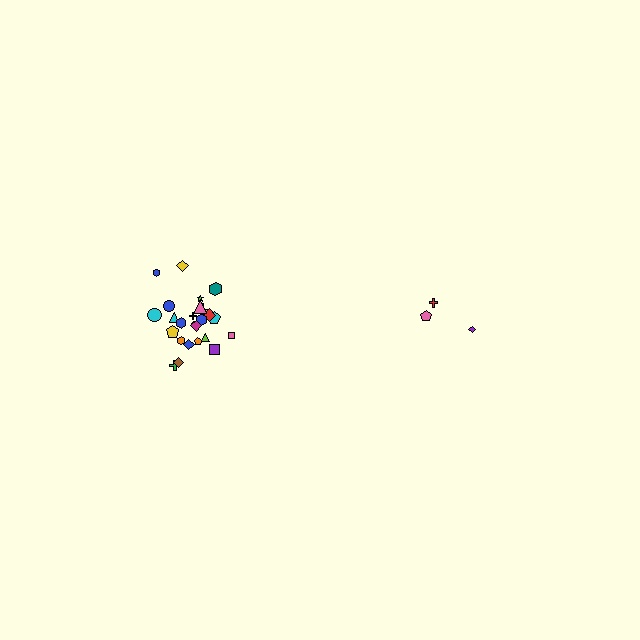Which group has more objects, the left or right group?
The left group.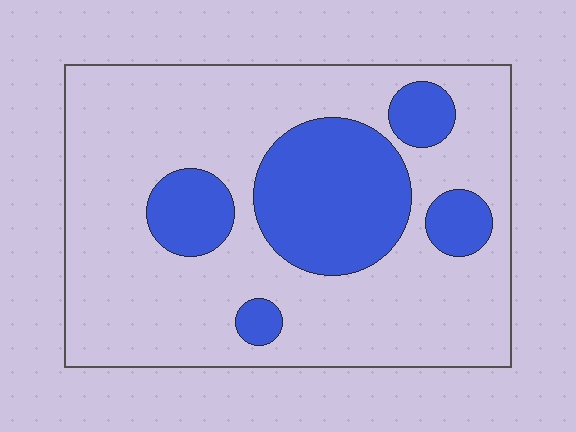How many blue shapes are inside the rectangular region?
5.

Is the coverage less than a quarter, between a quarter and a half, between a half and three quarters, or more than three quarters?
Between a quarter and a half.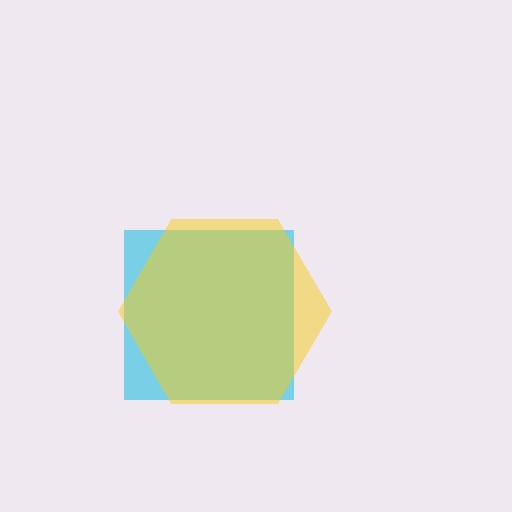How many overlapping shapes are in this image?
There are 2 overlapping shapes in the image.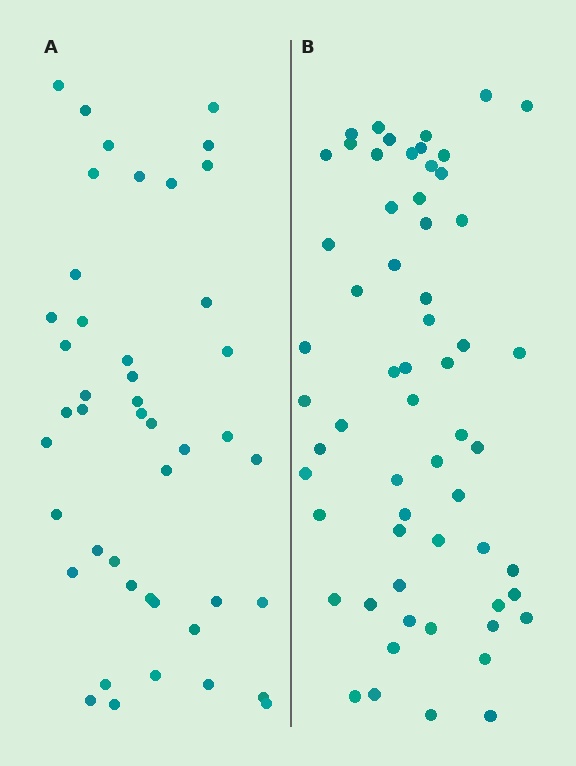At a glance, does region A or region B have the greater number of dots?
Region B (the right region) has more dots.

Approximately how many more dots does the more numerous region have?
Region B has approximately 15 more dots than region A.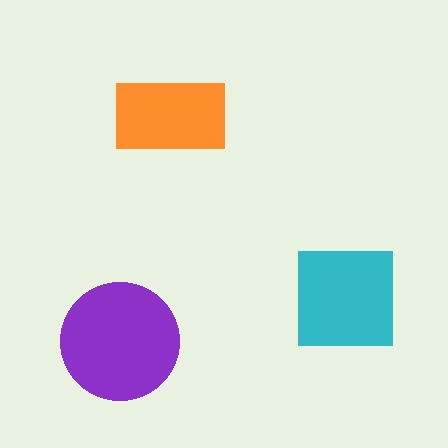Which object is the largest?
The purple circle.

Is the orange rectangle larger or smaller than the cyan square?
Smaller.